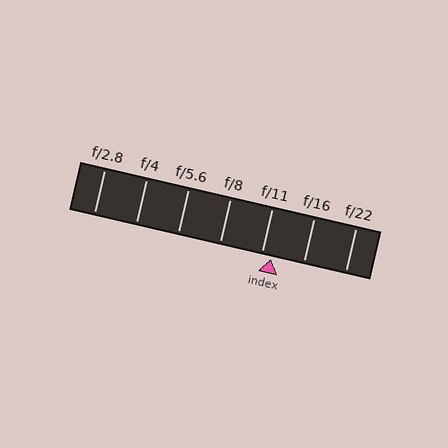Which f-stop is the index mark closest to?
The index mark is closest to f/11.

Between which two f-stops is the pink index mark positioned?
The index mark is between f/11 and f/16.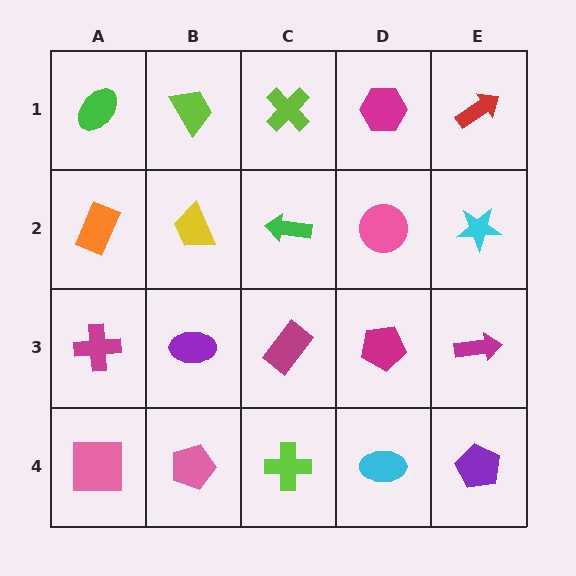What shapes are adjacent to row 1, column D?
A pink circle (row 2, column D), a lime cross (row 1, column C), a red arrow (row 1, column E).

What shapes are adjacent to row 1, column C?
A green arrow (row 2, column C), a lime trapezoid (row 1, column B), a magenta hexagon (row 1, column D).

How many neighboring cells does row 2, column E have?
3.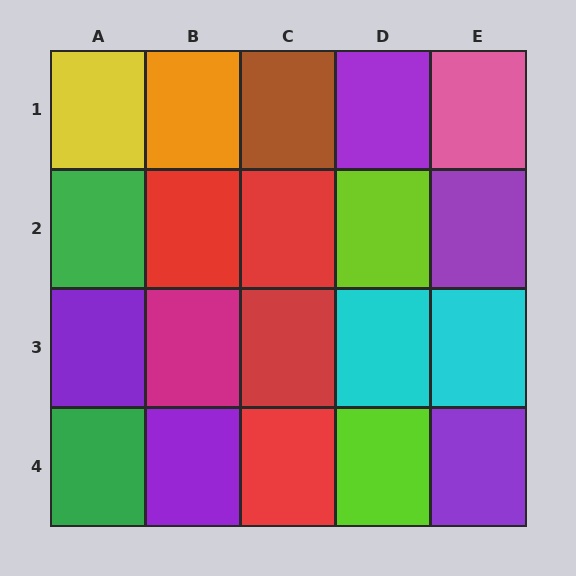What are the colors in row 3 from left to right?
Purple, magenta, red, cyan, cyan.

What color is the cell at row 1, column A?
Yellow.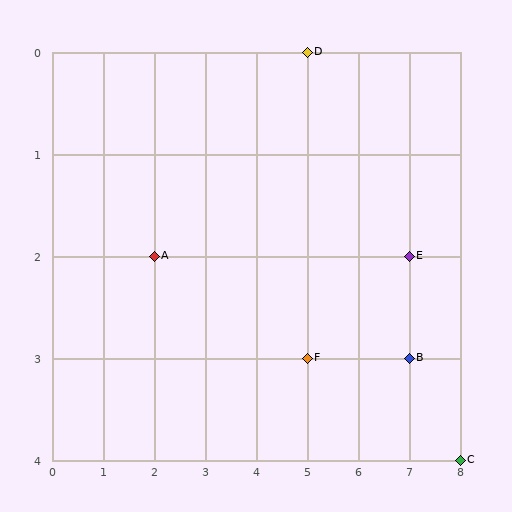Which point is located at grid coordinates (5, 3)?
Point F is at (5, 3).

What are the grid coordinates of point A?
Point A is at grid coordinates (2, 2).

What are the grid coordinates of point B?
Point B is at grid coordinates (7, 3).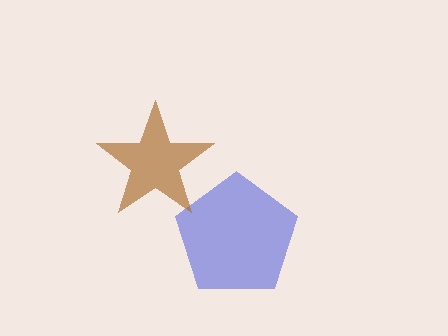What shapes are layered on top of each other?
The layered shapes are: a blue pentagon, a brown star.